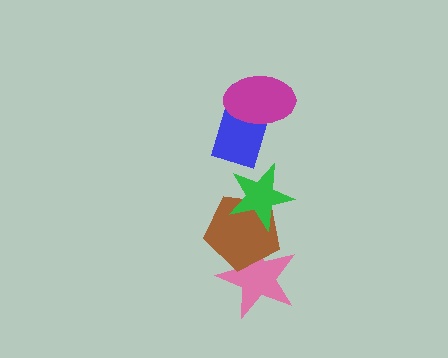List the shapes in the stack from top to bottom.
From top to bottom: the magenta ellipse, the blue rectangle, the green star, the brown pentagon, the pink star.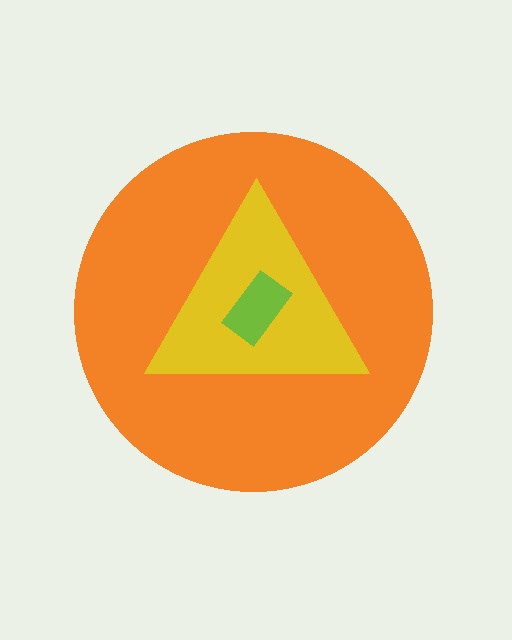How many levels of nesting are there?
3.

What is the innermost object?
The lime rectangle.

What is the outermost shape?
The orange circle.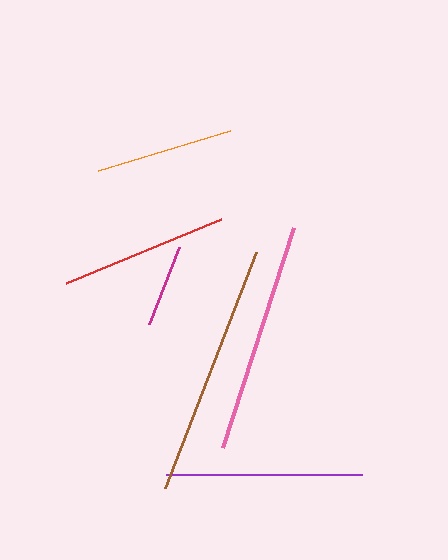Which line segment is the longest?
The brown line is the longest at approximately 253 pixels.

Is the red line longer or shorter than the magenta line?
The red line is longer than the magenta line.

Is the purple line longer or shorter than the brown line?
The brown line is longer than the purple line.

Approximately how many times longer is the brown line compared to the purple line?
The brown line is approximately 1.3 times the length of the purple line.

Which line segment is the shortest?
The magenta line is the shortest at approximately 83 pixels.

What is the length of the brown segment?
The brown segment is approximately 253 pixels long.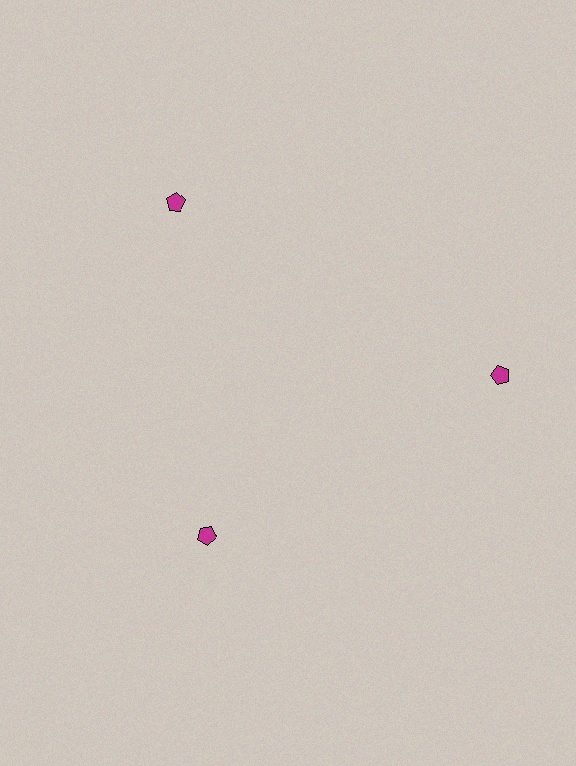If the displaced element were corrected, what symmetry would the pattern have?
It would have 3-fold rotational symmetry — the pattern would map onto itself every 120 degrees.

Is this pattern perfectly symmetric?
No. The 3 magenta pentagons are arranged in a ring, but one element near the 7 o'clock position is pulled inward toward the center, breaking the 3-fold rotational symmetry.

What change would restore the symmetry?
The symmetry would be restored by moving it outward, back onto the ring so that all 3 pentagons sit at equal angles and equal distance from the center.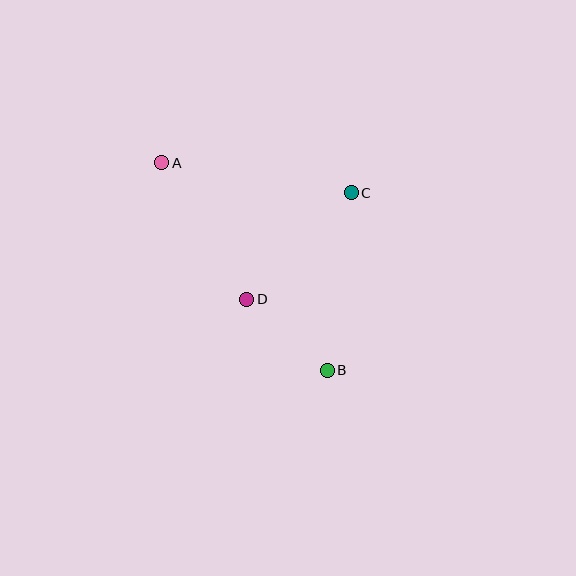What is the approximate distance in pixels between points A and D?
The distance between A and D is approximately 160 pixels.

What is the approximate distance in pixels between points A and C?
The distance between A and C is approximately 192 pixels.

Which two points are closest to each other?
Points B and D are closest to each other.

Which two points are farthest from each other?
Points A and B are farthest from each other.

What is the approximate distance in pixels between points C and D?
The distance between C and D is approximately 149 pixels.